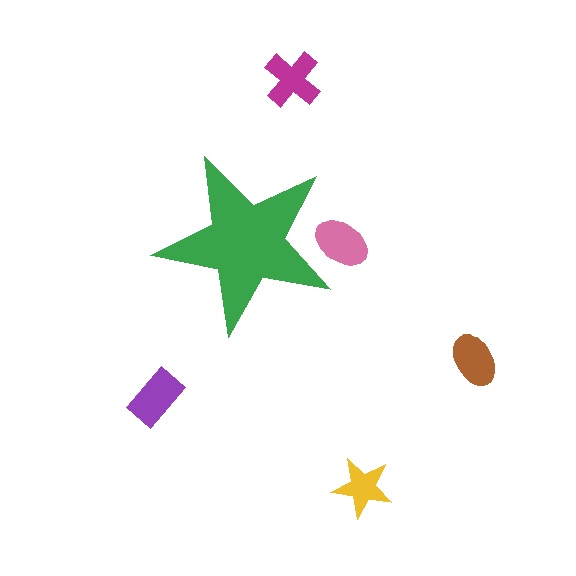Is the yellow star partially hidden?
No, the yellow star is fully visible.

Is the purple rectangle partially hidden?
No, the purple rectangle is fully visible.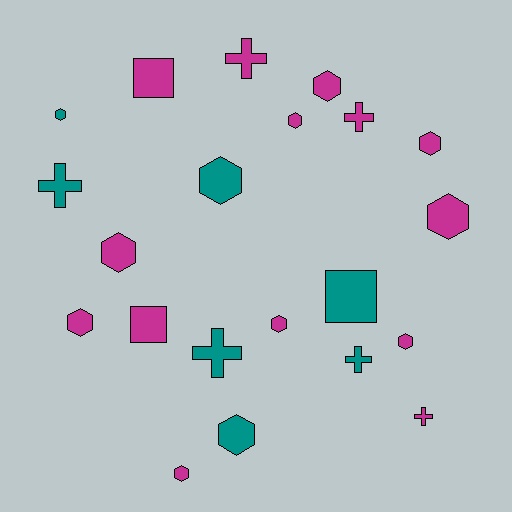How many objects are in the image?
There are 21 objects.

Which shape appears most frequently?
Hexagon, with 12 objects.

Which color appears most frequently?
Magenta, with 14 objects.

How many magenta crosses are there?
There are 3 magenta crosses.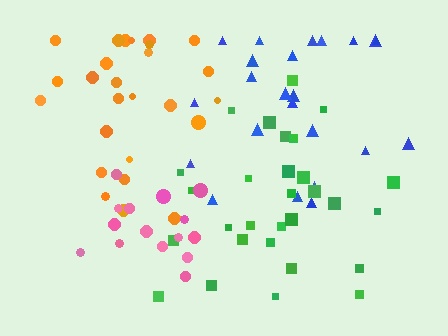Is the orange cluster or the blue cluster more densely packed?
Orange.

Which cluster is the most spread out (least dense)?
Blue.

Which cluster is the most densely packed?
Pink.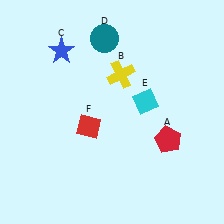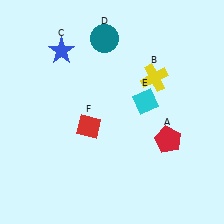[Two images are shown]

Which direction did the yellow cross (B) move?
The yellow cross (B) moved right.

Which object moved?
The yellow cross (B) moved right.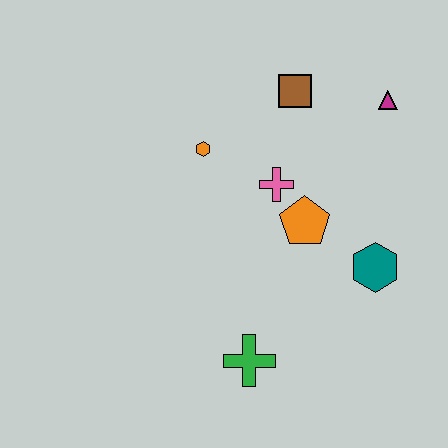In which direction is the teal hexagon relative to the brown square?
The teal hexagon is below the brown square.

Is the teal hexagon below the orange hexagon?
Yes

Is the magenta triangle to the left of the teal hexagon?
No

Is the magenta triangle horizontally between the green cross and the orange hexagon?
No